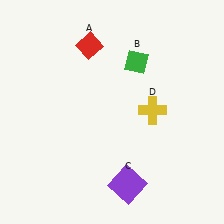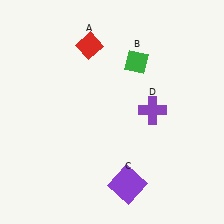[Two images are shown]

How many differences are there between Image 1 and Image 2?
There is 1 difference between the two images.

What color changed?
The cross (D) changed from yellow in Image 1 to purple in Image 2.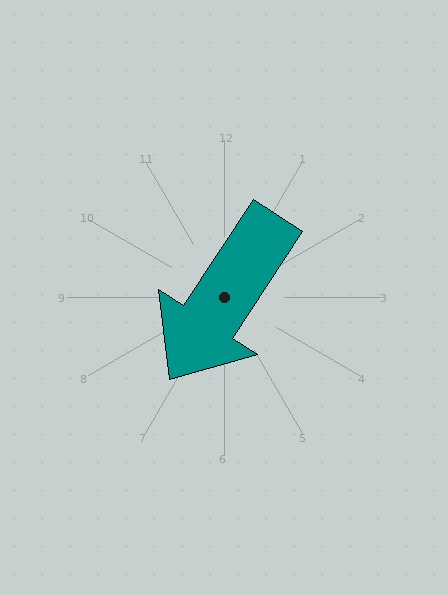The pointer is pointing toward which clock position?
Roughly 7 o'clock.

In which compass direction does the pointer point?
Southwest.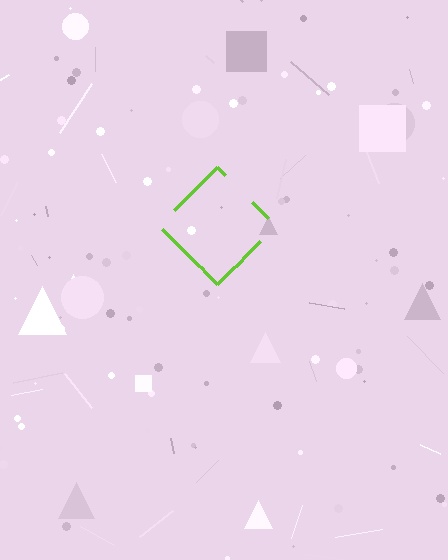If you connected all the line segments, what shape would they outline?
They would outline a diamond.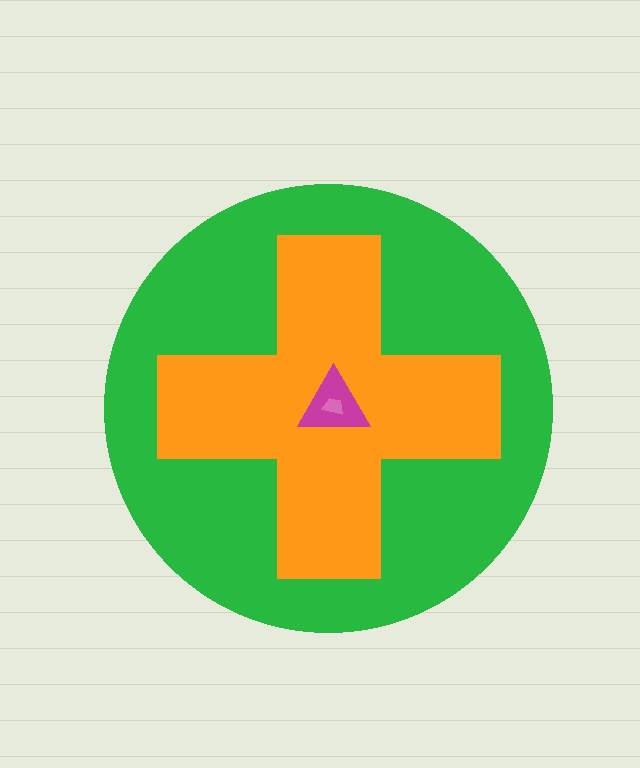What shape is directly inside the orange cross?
The magenta triangle.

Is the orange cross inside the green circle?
Yes.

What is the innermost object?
The pink trapezoid.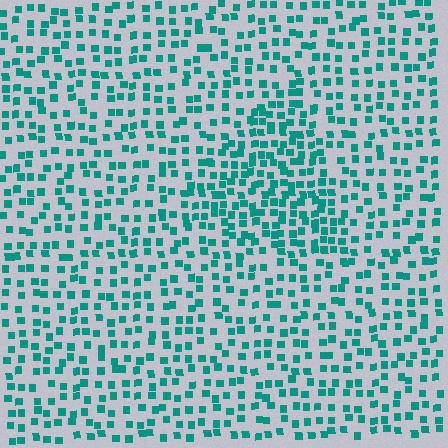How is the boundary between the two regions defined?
The boundary is defined by a change in element density (approximately 1.7x ratio). All elements are the same color, size, and shape.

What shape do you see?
I see a triangle.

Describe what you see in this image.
The image contains small teal elements arranged at two different densities. A triangle-shaped region is visible where the elements are more densely packed than the surrounding area.